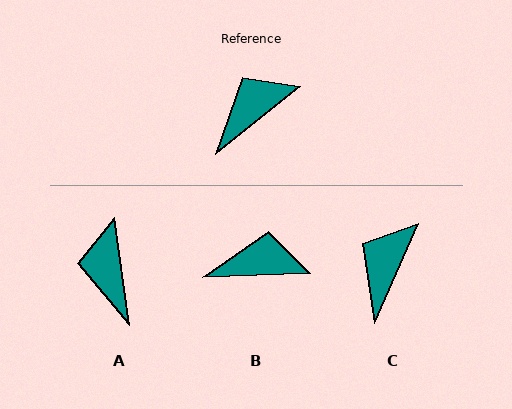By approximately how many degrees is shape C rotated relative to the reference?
Approximately 28 degrees counter-clockwise.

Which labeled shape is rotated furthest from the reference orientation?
A, about 59 degrees away.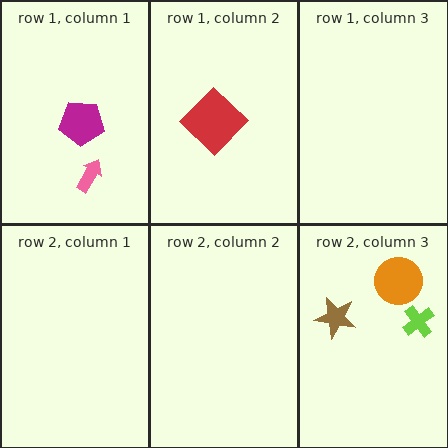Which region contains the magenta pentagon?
The row 1, column 1 region.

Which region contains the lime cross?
The row 2, column 3 region.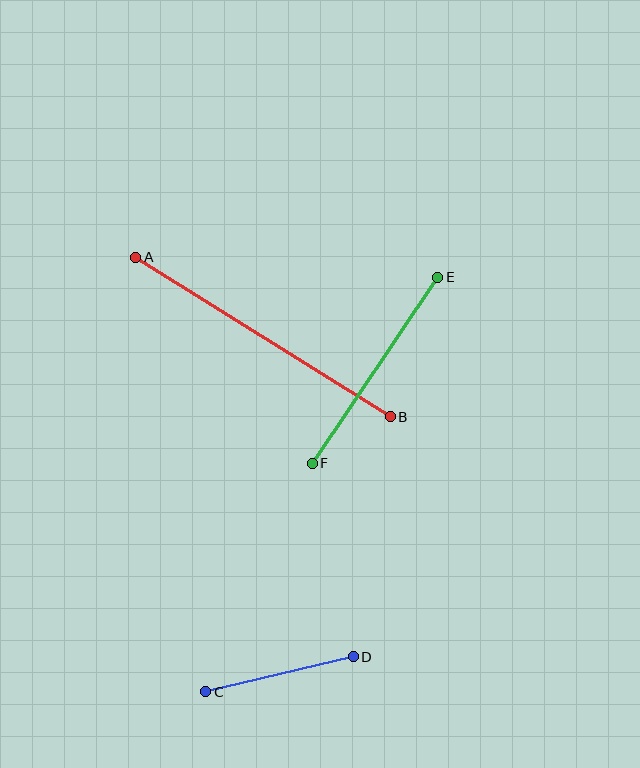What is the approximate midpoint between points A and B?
The midpoint is at approximately (263, 337) pixels.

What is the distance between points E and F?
The distance is approximately 224 pixels.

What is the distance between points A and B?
The distance is approximately 300 pixels.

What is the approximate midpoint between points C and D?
The midpoint is at approximately (280, 674) pixels.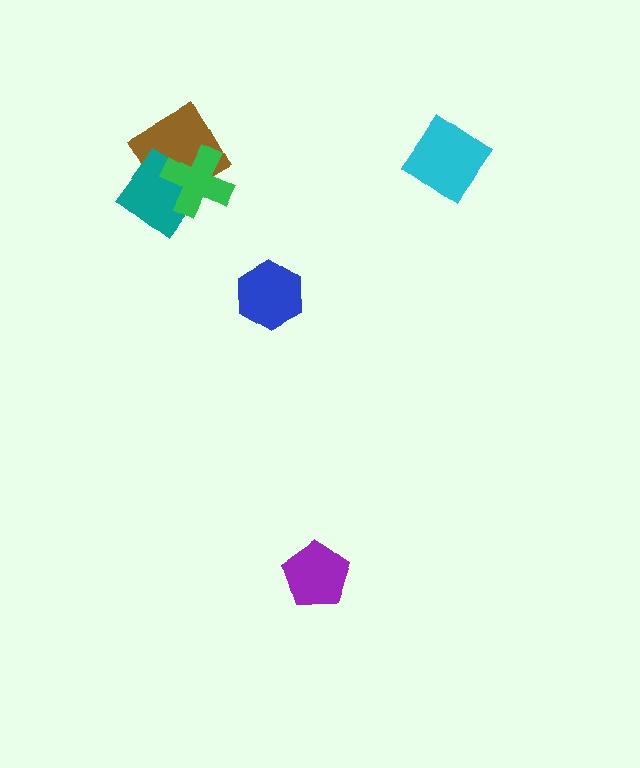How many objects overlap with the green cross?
2 objects overlap with the green cross.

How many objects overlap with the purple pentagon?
0 objects overlap with the purple pentagon.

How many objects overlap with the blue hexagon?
0 objects overlap with the blue hexagon.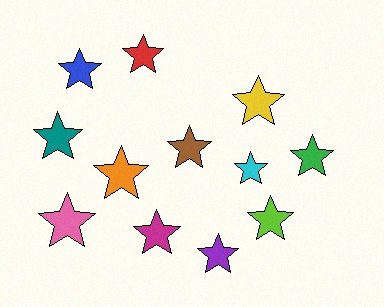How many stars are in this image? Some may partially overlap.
There are 12 stars.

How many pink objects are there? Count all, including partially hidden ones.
There is 1 pink object.